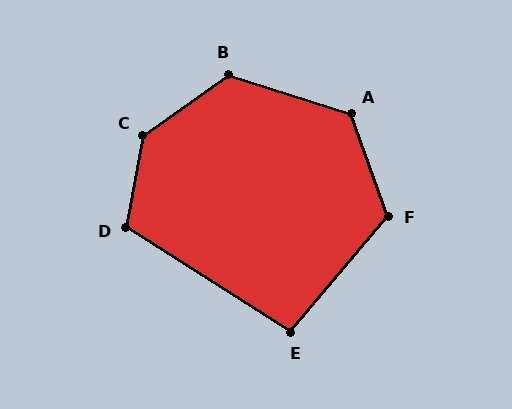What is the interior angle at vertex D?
Approximately 112 degrees (obtuse).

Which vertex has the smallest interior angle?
E, at approximately 98 degrees.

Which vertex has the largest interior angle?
C, at approximately 136 degrees.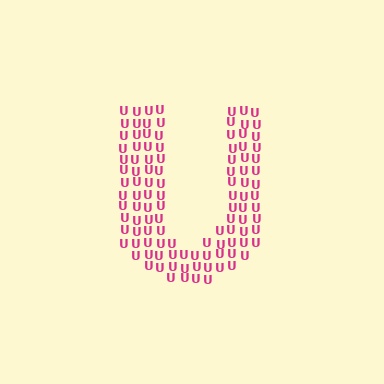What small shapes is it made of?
It is made of small letter U's.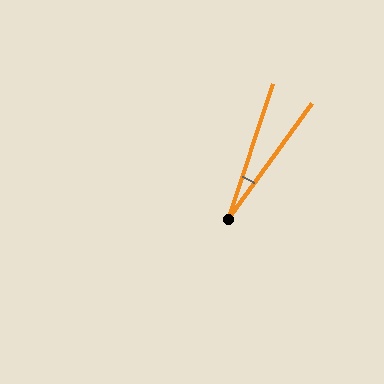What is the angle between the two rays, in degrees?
Approximately 18 degrees.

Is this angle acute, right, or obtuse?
It is acute.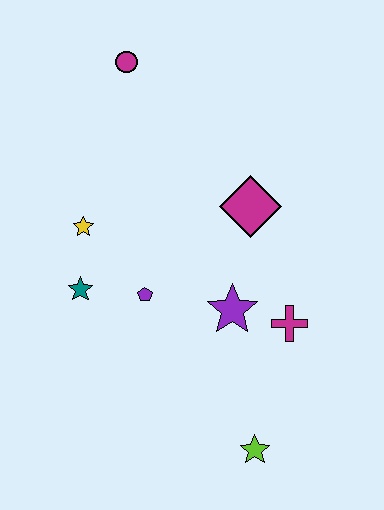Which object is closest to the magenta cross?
The purple star is closest to the magenta cross.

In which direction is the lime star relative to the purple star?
The lime star is below the purple star.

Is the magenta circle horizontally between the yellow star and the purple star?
Yes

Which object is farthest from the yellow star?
The lime star is farthest from the yellow star.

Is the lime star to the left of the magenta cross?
Yes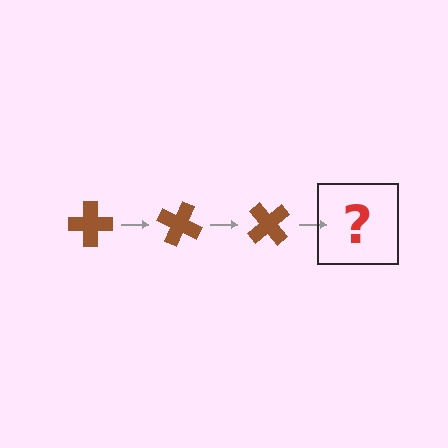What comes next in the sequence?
The next element should be a brown cross rotated 75 degrees.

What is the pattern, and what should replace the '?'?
The pattern is that the cross rotates 25 degrees each step. The '?' should be a brown cross rotated 75 degrees.